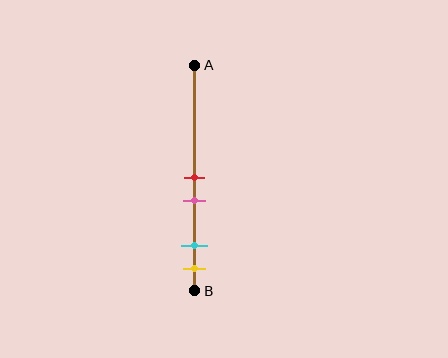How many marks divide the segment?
There are 4 marks dividing the segment.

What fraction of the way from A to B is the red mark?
The red mark is approximately 50% (0.5) of the way from A to B.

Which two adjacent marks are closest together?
The red and pink marks are the closest adjacent pair.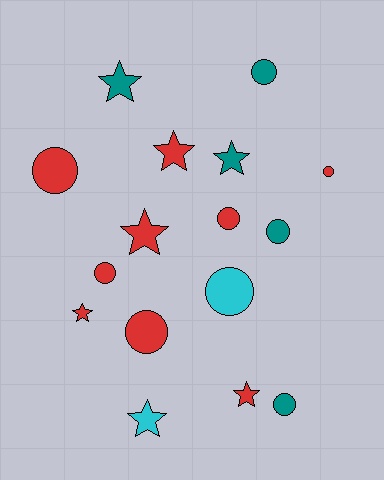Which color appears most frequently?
Red, with 9 objects.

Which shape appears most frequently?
Circle, with 9 objects.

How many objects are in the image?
There are 16 objects.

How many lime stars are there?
There are no lime stars.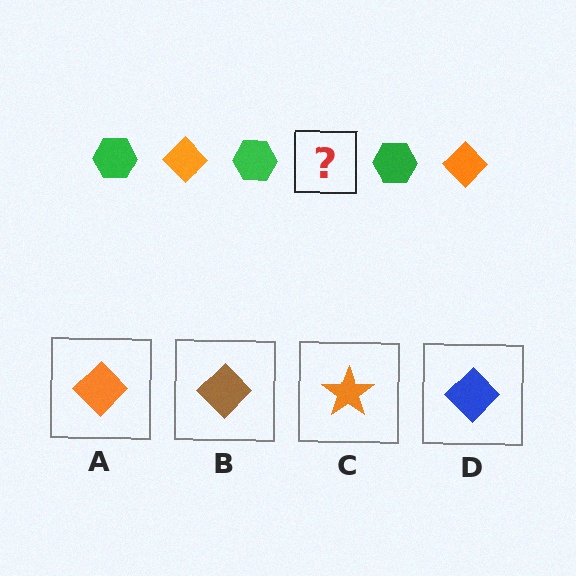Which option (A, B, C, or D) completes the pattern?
A.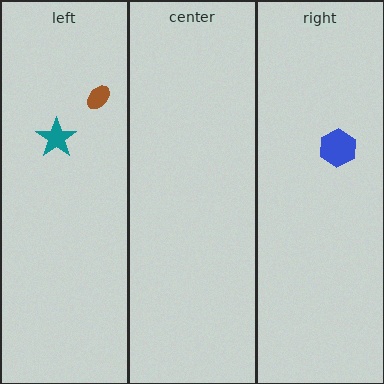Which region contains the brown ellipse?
The left region.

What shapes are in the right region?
The blue hexagon.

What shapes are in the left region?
The brown ellipse, the teal star.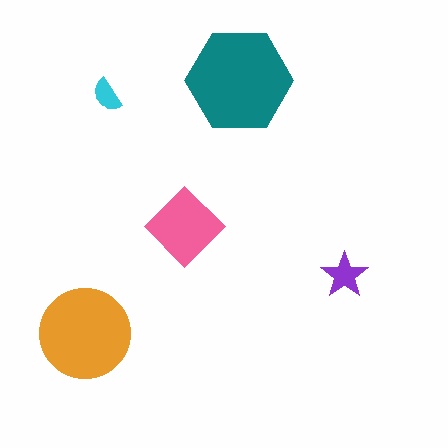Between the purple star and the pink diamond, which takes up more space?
The pink diamond.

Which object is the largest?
The teal hexagon.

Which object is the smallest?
The cyan semicircle.